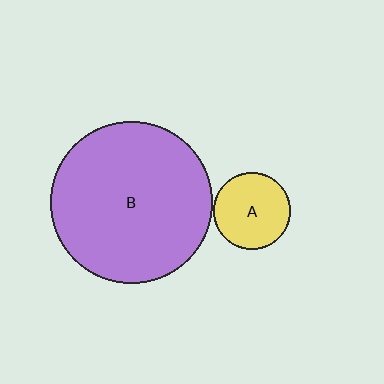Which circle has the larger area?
Circle B (purple).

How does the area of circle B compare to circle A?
Approximately 4.4 times.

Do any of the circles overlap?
No, none of the circles overlap.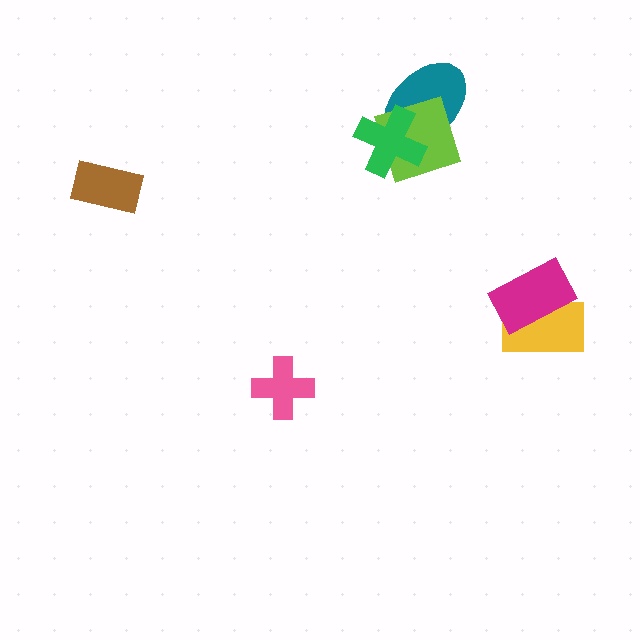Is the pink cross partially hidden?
No, no other shape covers it.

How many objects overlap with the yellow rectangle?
1 object overlaps with the yellow rectangle.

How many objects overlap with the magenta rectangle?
1 object overlaps with the magenta rectangle.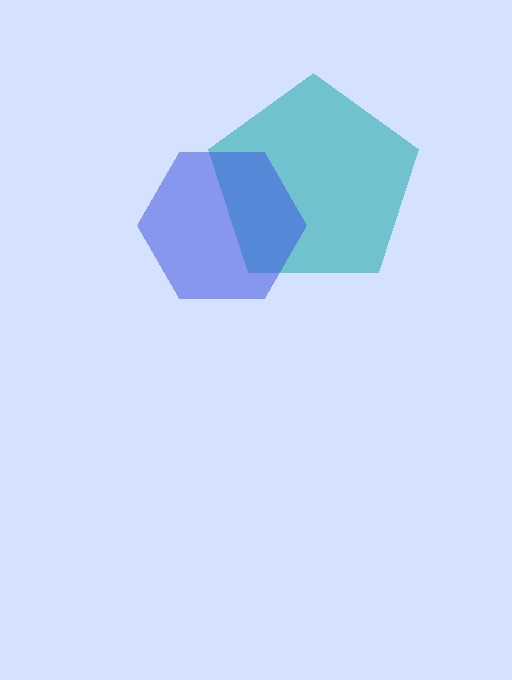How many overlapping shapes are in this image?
There are 2 overlapping shapes in the image.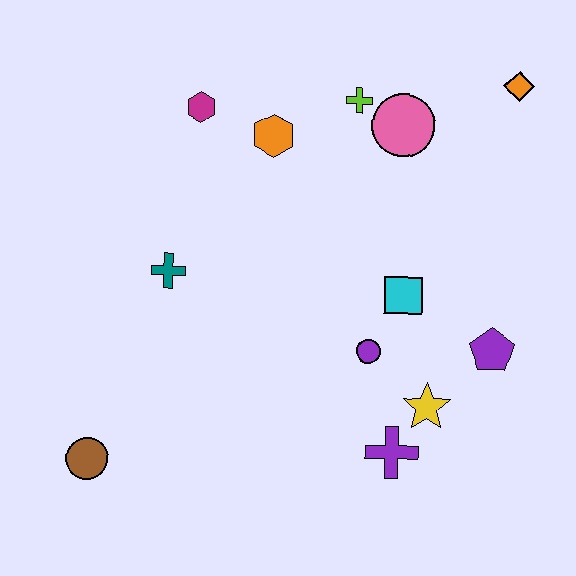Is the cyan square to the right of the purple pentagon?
No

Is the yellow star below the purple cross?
No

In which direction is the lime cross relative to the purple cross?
The lime cross is above the purple cross.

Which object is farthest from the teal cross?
The orange diamond is farthest from the teal cross.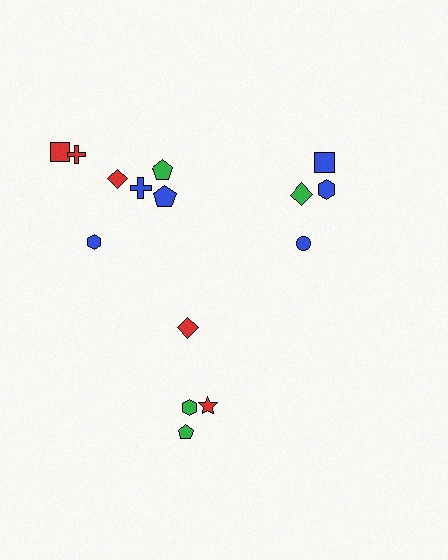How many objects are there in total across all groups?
There are 15 objects.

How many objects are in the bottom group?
There are 4 objects.